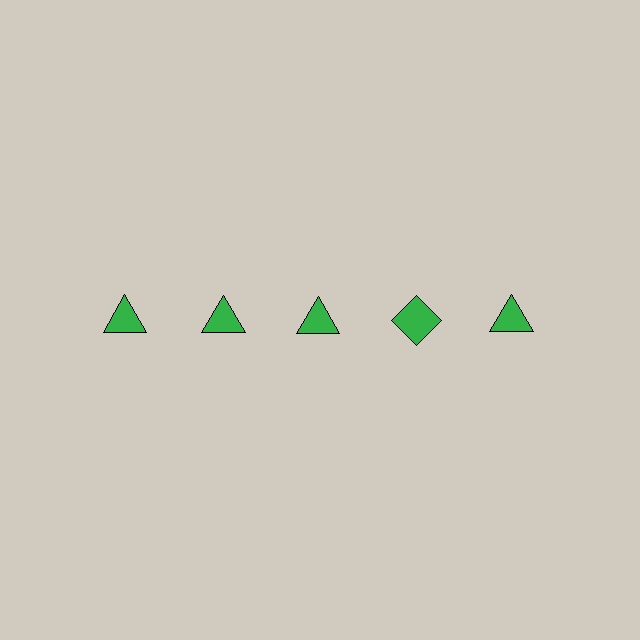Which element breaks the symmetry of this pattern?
The green diamond in the top row, second from right column breaks the symmetry. All other shapes are green triangles.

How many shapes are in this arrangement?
There are 5 shapes arranged in a grid pattern.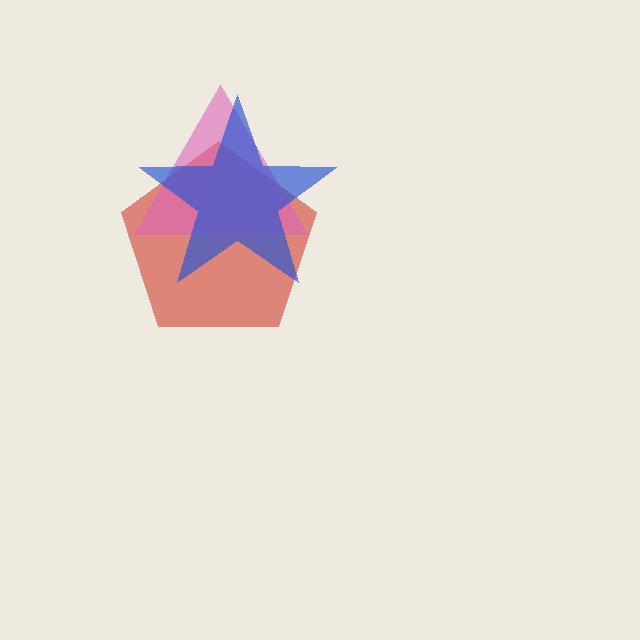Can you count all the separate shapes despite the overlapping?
Yes, there are 3 separate shapes.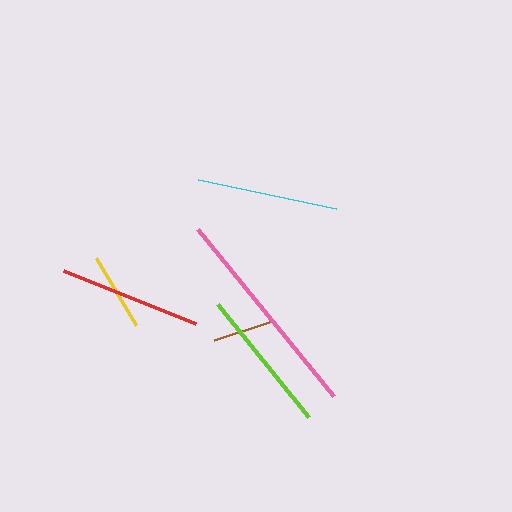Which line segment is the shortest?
The brown line is the shortest at approximately 61 pixels.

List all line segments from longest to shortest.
From longest to shortest: pink, lime, red, cyan, yellow, brown.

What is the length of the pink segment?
The pink segment is approximately 215 pixels long.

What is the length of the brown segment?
The brown segment is approximately 61 pixels long.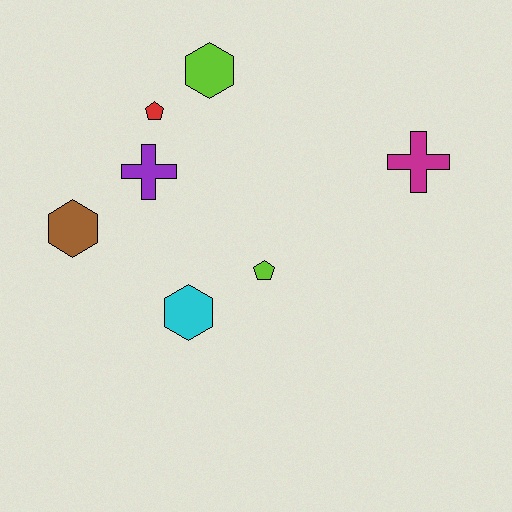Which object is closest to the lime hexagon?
The red pentagon is closest to the lime hexagon.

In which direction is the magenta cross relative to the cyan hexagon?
The magenta cross is to the right of the cyan hexagon.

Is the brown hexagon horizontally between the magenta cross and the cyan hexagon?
No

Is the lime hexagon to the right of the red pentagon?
Yes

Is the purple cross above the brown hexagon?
Yes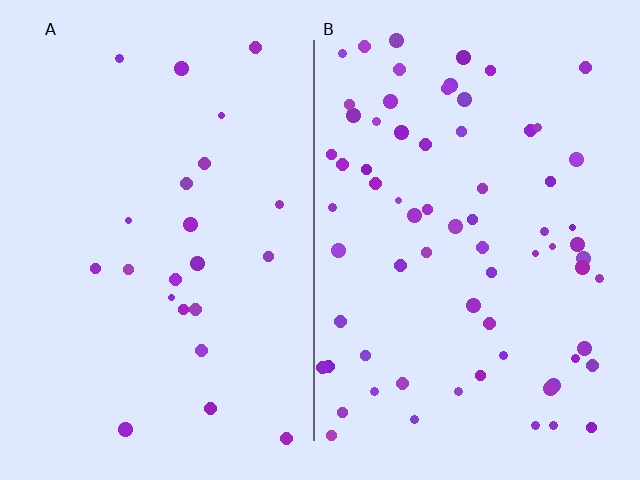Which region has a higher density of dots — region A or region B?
B (the right).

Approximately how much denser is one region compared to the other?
Approximately 3.0× — region B over region A.